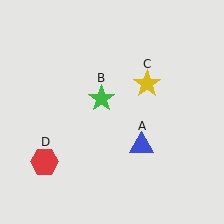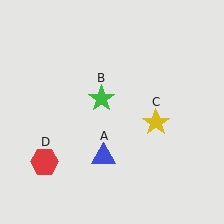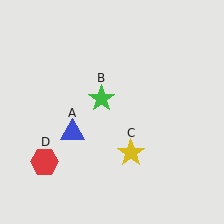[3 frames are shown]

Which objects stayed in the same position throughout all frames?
Green star (object B) and red hexagon (object D) remained stationary.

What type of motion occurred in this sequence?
The blue triangle (object A), yellow star (object C) rotated clockwise around the center of the scene.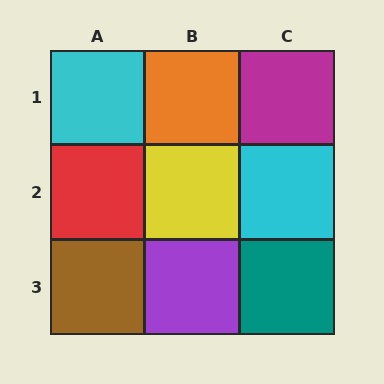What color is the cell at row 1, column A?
Cyan.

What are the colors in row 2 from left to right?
Red, yellow, cyan.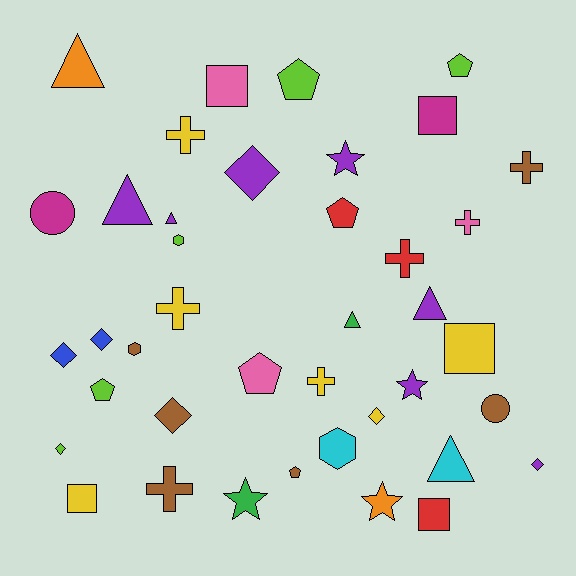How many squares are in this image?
There are 5 squares.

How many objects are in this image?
There are 40 objects.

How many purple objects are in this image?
There are 7 purple objects.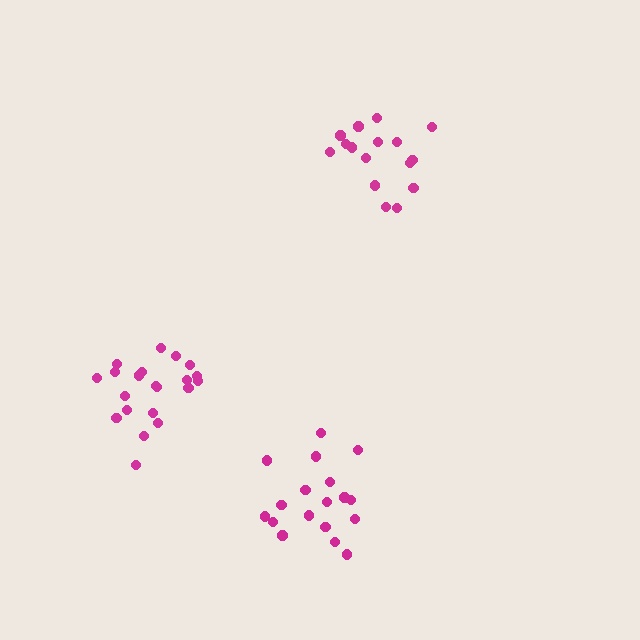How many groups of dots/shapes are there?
There are 3 groups.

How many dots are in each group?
Group 1: 18 dots, Group 2: 21 dots, Group 3: 16 dots (55 total).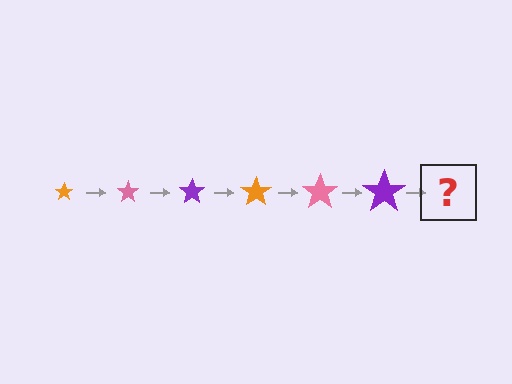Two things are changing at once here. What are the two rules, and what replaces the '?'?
The two rules are that the star grows larger each step and the color cycles through orange, pink, and purple. The '?' should be an orange star, larger than the previous one.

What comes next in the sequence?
The next element should be an orange star, larger than the previous one.